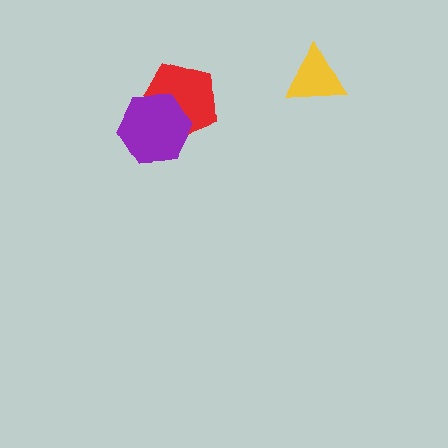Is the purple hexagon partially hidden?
No, no other shape covers it.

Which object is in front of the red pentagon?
The purple hexagon is in front of the red pentagon.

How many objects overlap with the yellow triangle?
0 objects overlap with the yellow triangle.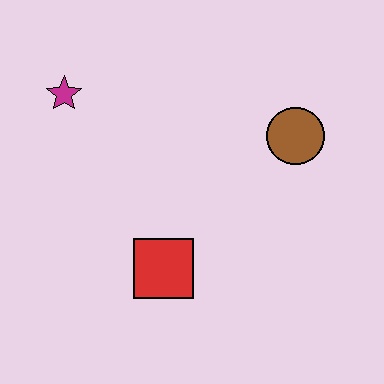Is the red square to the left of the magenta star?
No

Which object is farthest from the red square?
The magenta star is farthest from the red square.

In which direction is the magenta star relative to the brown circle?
The magenta star is to the left of the brown circle.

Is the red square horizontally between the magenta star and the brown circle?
Yes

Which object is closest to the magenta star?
The red square is closest to the magenta star.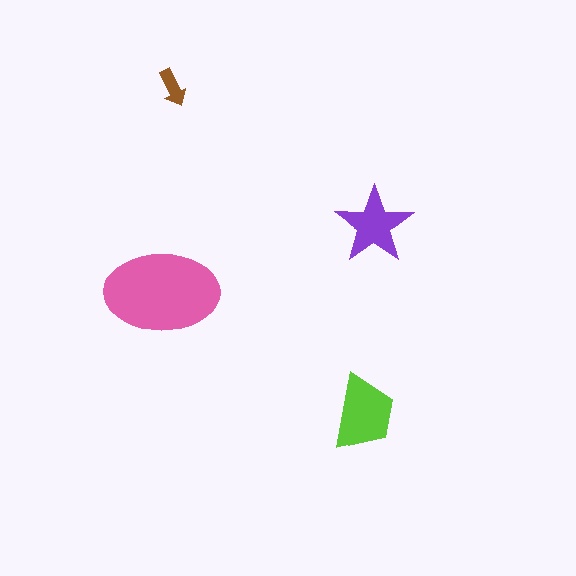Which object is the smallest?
The brown arrow.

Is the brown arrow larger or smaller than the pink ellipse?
Smaller.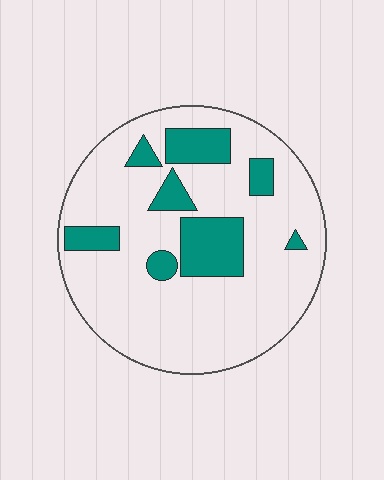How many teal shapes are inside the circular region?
8.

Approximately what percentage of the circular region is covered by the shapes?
Approximately 20%.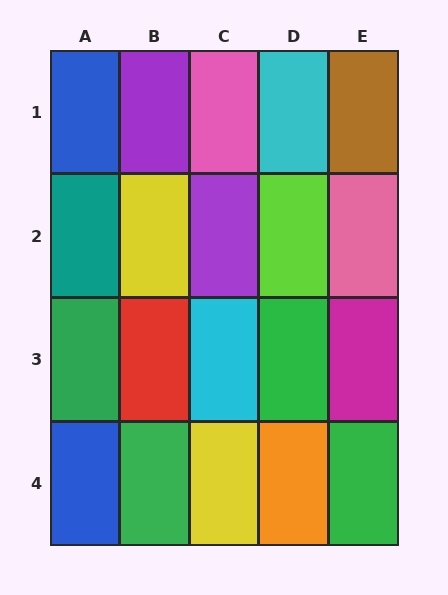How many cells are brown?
1 cell is brown.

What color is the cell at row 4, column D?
Orange.